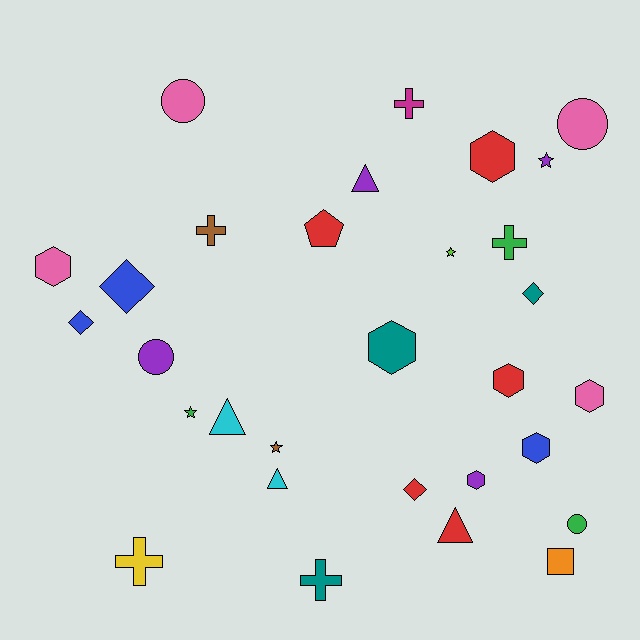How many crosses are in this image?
There are 5 crosses.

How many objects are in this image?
There are 30 objects.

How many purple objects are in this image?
There are 4 purple objects.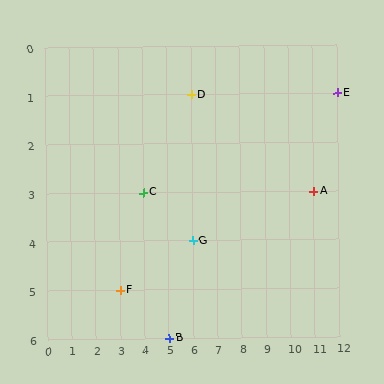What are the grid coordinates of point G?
Point G is at grid coordinates (6, 4).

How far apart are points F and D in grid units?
Points F and D are 3 columns and 4 rows apart (about 5.0 grid units diagonally).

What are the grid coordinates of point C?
Point C is at grid coordinates (4, 3).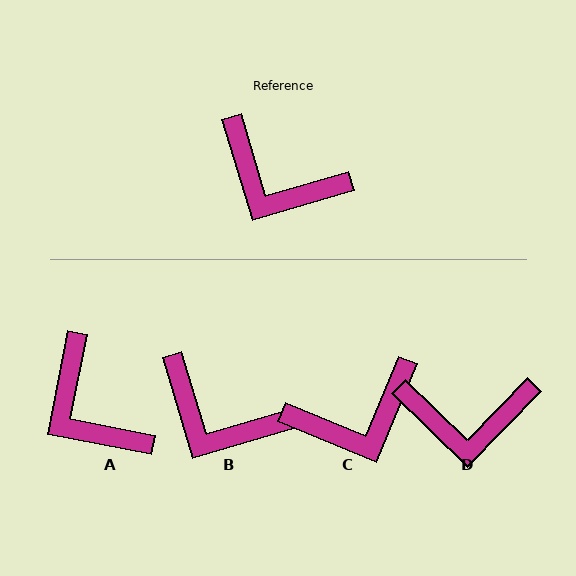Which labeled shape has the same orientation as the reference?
B.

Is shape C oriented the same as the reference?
No, it is off by about 51 degrees.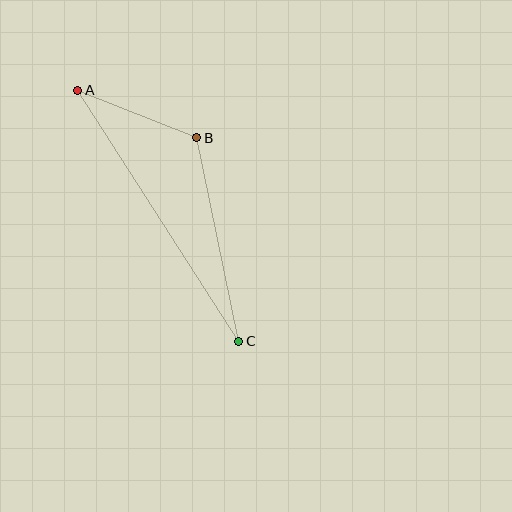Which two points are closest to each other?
Points A and B are closest to each other.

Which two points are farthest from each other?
Points A and C are farthest from each other.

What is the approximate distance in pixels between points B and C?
The distance between B and C is approximately 208 pixels.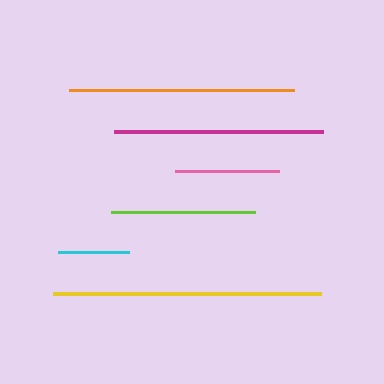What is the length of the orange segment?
The orange segment is approximately 225 pixels long.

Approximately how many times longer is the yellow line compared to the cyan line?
The yellow line is approximately 3.8 times the length of the cyan line.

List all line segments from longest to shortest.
From longest to shortest: yellow, orange, magenta, lime, pink, cyan.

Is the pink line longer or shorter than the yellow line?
The yellow line is longer than the pink line.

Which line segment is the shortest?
The cyan line is the shortest at approximately 71 pixels.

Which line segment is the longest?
The yellow line is the longest at approximately 268 pixels.